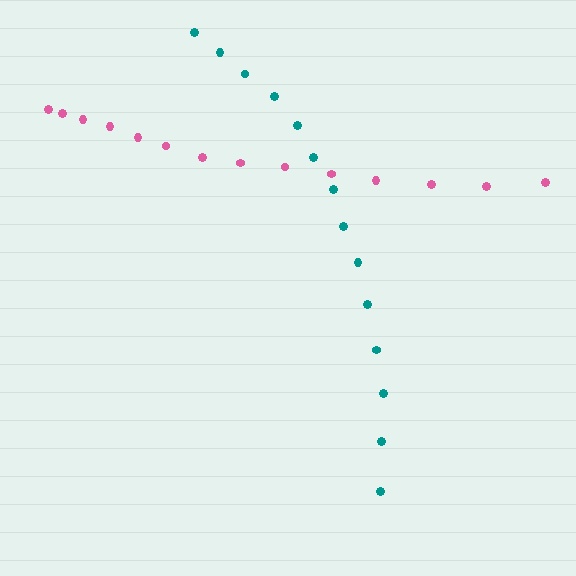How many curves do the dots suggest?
There are 2 distinct paths.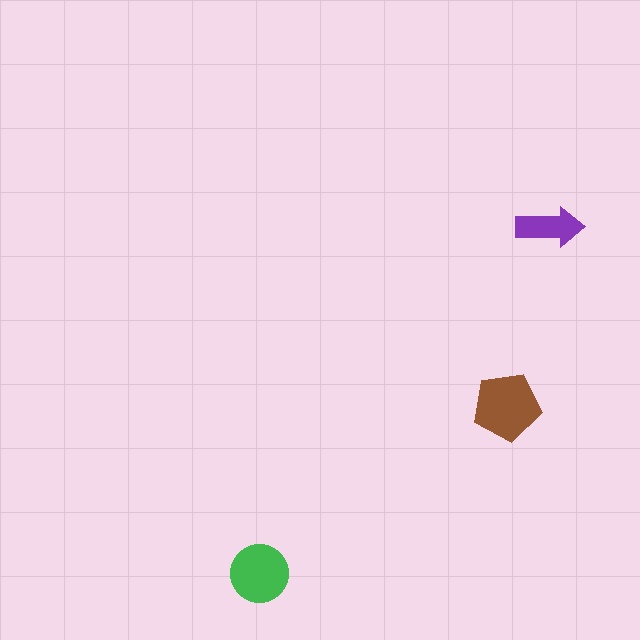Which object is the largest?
The brown pentagon.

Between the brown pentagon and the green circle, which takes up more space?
The brown pentagon.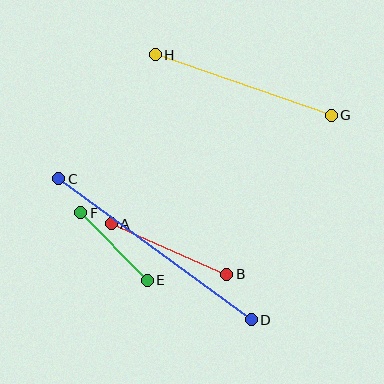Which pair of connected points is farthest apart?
Points C and D are farthest apart.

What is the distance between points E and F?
The distance is approximately 95 pixels.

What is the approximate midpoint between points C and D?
The midpoint is at approximately (155, 249) pixels.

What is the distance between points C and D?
The distance is approximately 239 pixels.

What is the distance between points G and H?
The distance is approximately 186 pixels.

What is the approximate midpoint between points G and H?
The midpoint is at approximately (243, 85) pixels.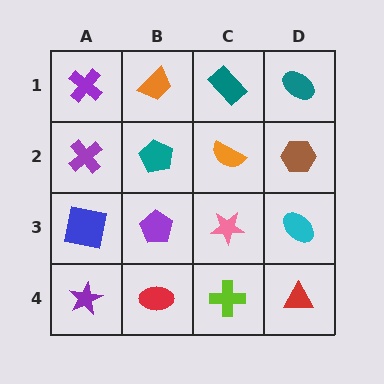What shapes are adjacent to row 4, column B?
A purple pentagon (row 3, column B), a purple star (row 4, column A), a lime cross (row 4, column C).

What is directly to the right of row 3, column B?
A pink star.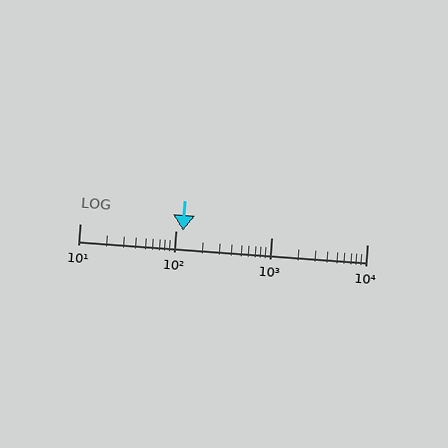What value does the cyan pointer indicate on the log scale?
The pointer indicates approximately 120.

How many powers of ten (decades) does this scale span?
The scale spans 3 decades, from 10 to 10000.